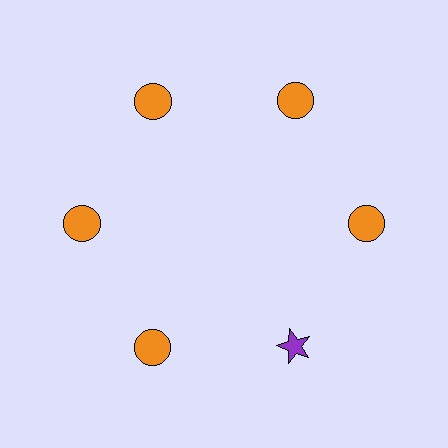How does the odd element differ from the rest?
It differs in both color (purple instead of orange) and shape (star instead of circle).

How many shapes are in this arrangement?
There are 6 shapes arranged in a ring pattern.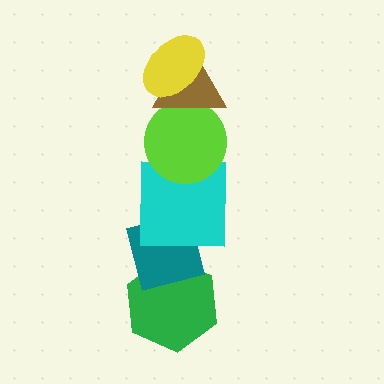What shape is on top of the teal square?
The cyan square is on top of the teal square.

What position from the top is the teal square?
The teal square is 5th from the top.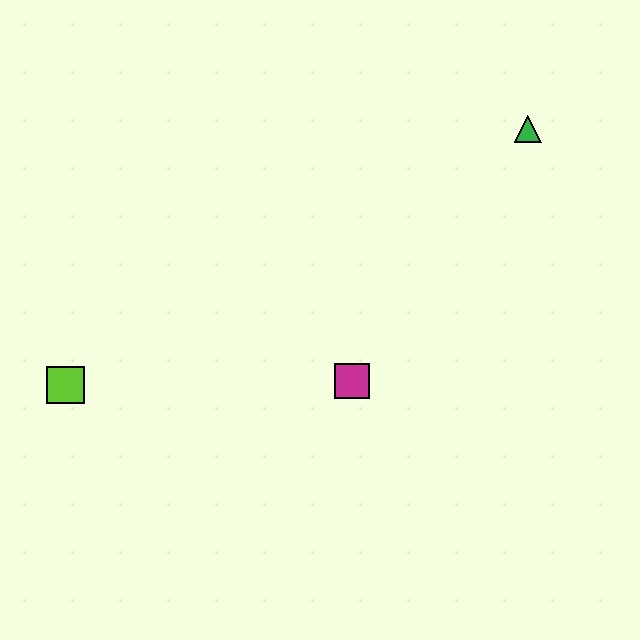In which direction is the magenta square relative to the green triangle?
The magenta square is below the green triangle.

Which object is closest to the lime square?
The magenta square is closest to the lime square.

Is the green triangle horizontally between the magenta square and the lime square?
No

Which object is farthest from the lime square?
The green triangle is farthest from the lime square.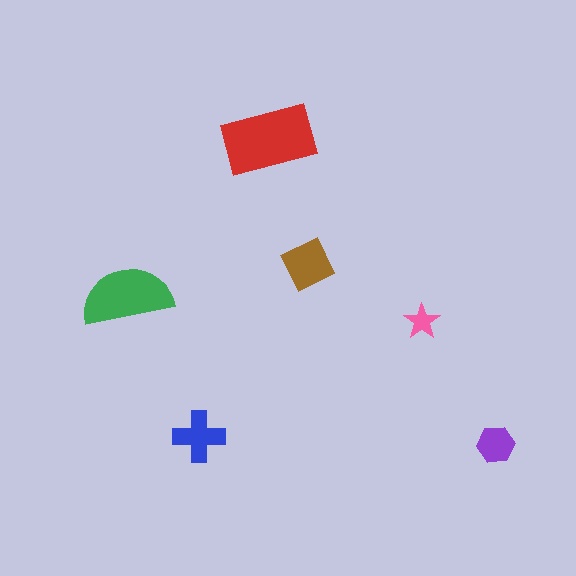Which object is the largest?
The red rectangle.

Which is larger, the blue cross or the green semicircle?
The green semicircle.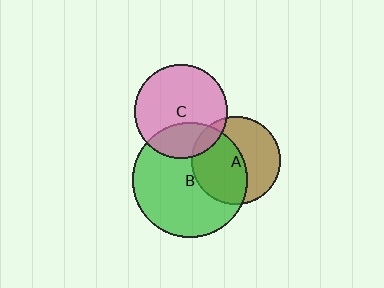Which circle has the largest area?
Circle B (green).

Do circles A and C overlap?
Yes.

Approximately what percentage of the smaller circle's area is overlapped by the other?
Approximately 10%.